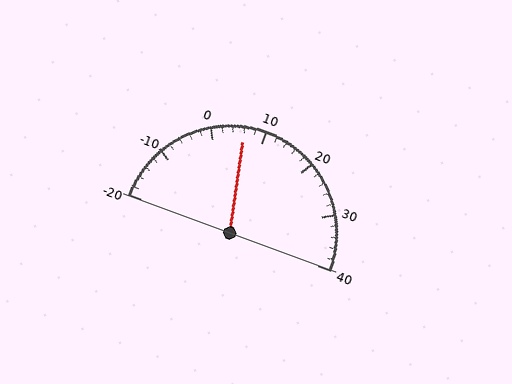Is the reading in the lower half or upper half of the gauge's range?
The reading is in the lower half of the range (-20 to 40).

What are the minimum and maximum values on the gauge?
The gauge ranges from -20 to 40.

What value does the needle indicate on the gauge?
The needle indicates approximately 6.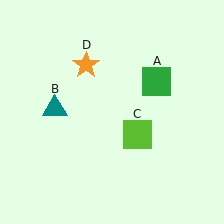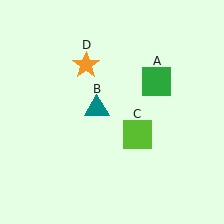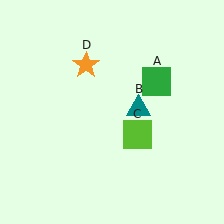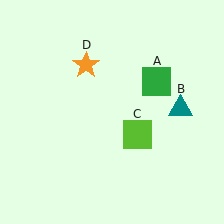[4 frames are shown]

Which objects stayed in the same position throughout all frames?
Green square (object A) and lime square (object C) and orange star (object D) remained stationary.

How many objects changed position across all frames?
1 object changed position: teal triangle (object B).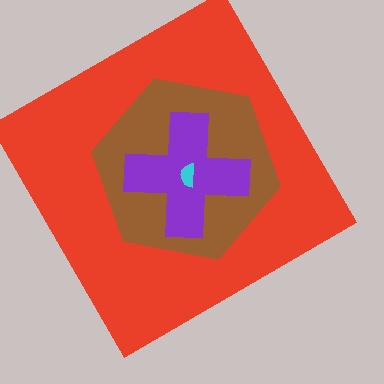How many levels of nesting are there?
4.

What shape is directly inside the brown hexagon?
The purple cross.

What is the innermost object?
The cyan semicircle.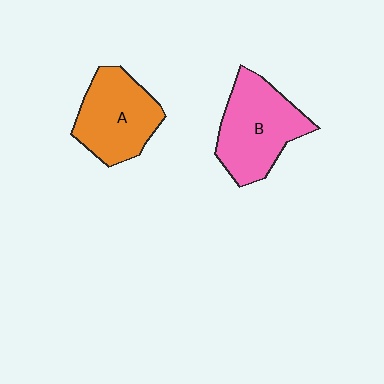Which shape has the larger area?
Shape B (pink).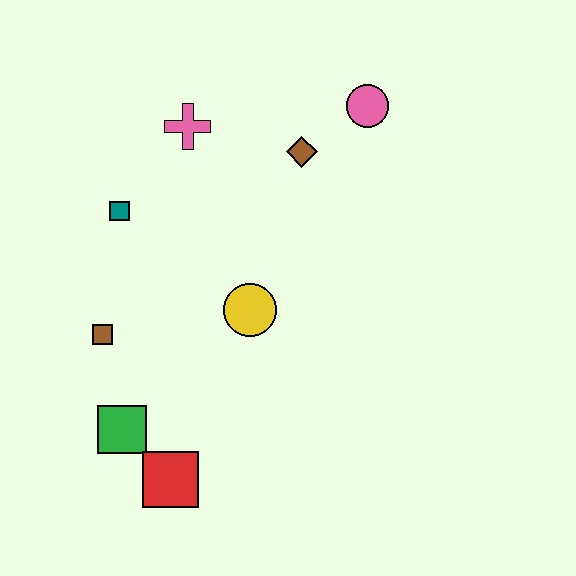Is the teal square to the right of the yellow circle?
No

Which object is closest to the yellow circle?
The brown square is closest to the yellow circle.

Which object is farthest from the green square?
The pink circle is farthest from the green square.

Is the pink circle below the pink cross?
No